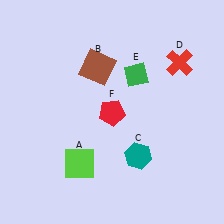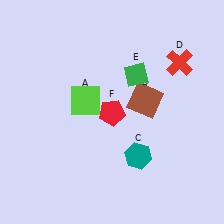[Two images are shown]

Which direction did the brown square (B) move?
The brown square (B) moved right.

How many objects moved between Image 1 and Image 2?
2 objects moved between the two images.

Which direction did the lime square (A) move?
The lime square (A) moved up.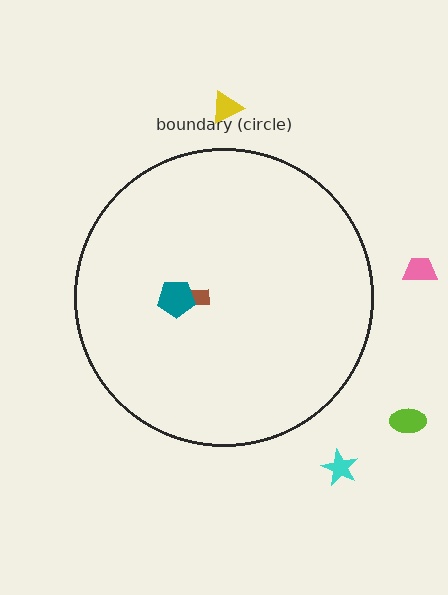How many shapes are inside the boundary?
2 inside, 4 outside.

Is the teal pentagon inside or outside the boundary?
Inside.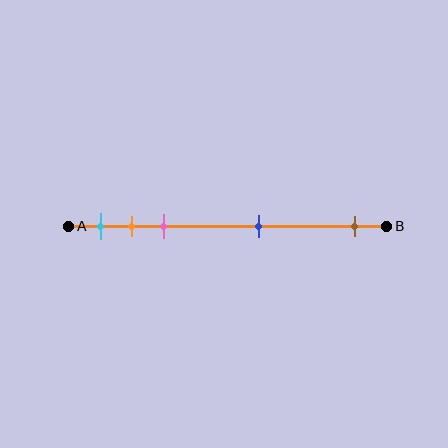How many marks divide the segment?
There are 5 marks dividing the segment.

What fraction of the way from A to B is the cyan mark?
The cyan mark is approximately 10% (0.1) of the way from A to B.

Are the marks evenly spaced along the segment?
No, the marks are not evenly spaced.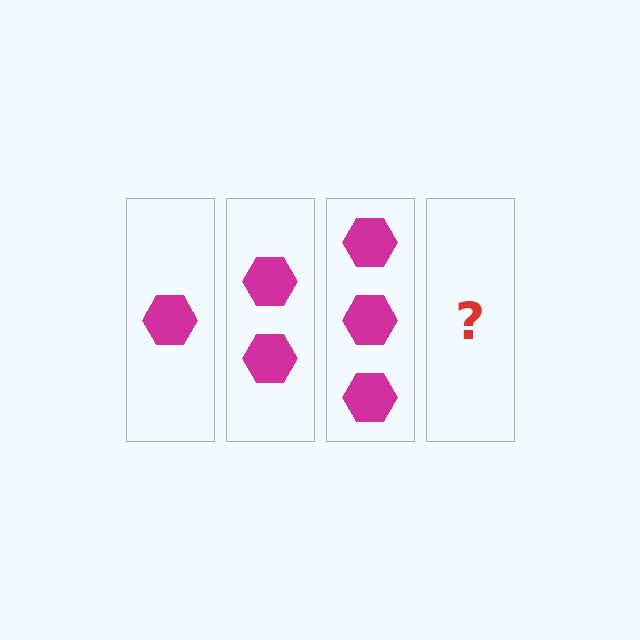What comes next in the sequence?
The next element should be 4 hexagons.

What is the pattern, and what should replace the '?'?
The pattern is that each step adds one more hexagon. The '?' should be 4 hexagons.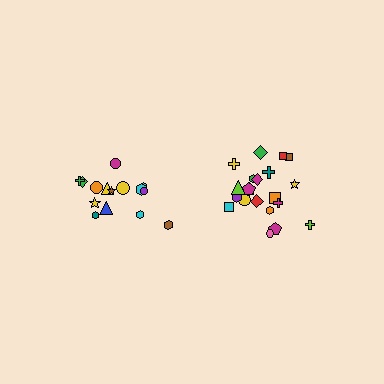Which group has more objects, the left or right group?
The right group.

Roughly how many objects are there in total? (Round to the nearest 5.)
Roughly 35 objects in total.